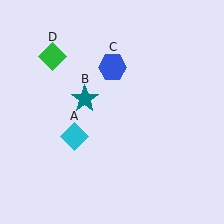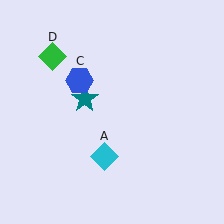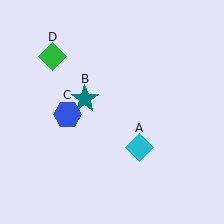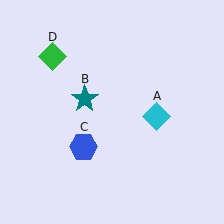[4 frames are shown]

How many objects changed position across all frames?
2 objects changed position: cyan diamond (object A), blue hexagon (object C).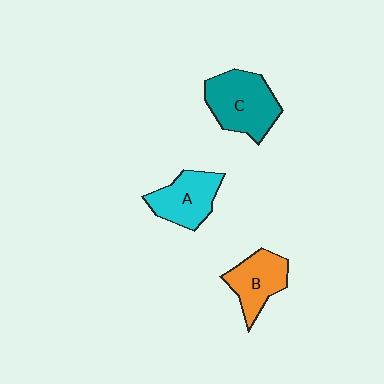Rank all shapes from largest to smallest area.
From largest to smallest: C (teal), A (cyan), B (orange).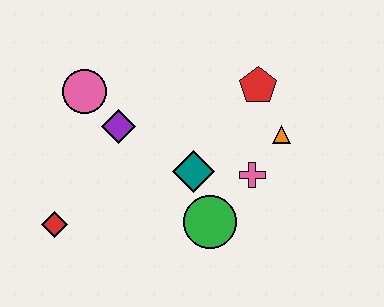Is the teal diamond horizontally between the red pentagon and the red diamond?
Yes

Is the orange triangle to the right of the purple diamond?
Yes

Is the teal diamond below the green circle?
No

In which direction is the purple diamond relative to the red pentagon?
The purple diamond is to the left of the red pentagon.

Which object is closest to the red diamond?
The purple diamond is closest to the red diamond.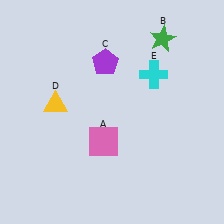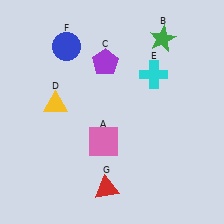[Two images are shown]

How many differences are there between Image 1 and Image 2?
There are 2 differences between the two images.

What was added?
A blue circle (F), a red triangle (G) were added in Image 2.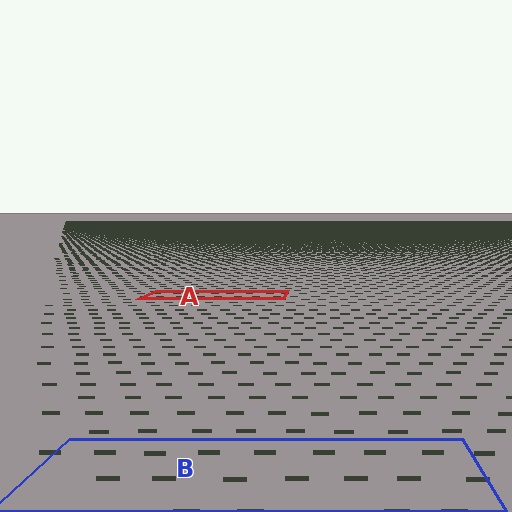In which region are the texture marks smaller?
The texture marks are smaller in region A, because it is farther away.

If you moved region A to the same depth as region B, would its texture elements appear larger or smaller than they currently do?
They would appear larger. At a closer depth, the same texture elements are projected at a bigger on-screen size.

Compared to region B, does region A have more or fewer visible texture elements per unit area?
Region A has more texture elements per unit area — they are packed more densely because it is farther away.